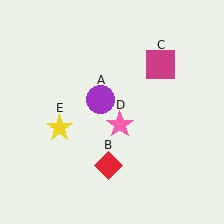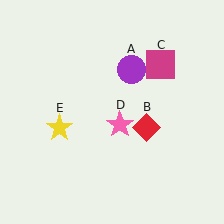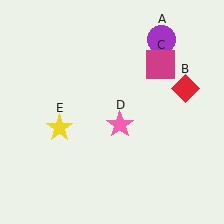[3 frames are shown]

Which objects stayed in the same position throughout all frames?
Magenta square (object C) and pink star (object D) and yellow star (object E) remained stationary.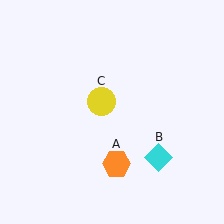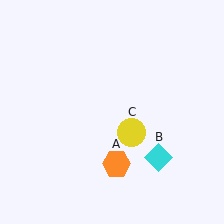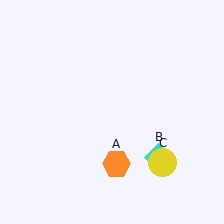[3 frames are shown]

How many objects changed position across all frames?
1 object changed position: yellow circle (object C).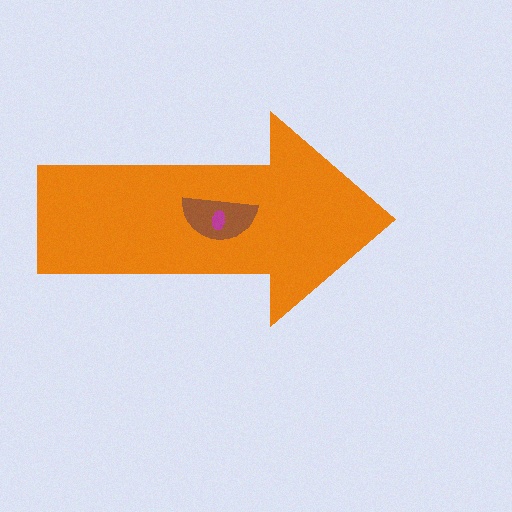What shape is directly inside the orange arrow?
The brown semicircle.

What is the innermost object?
The magenta ellipse.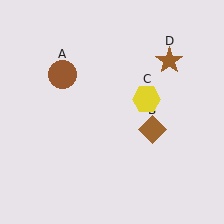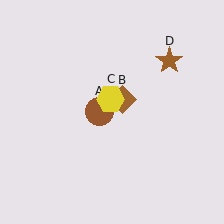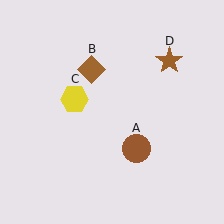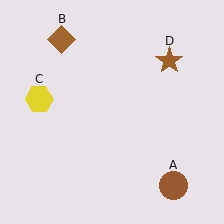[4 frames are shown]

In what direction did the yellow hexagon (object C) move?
The yellow hexagon (object C) moved left.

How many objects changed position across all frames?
3 objects changed position: brown circle (object A), brown diamond (object B), yellow hexagon (object C).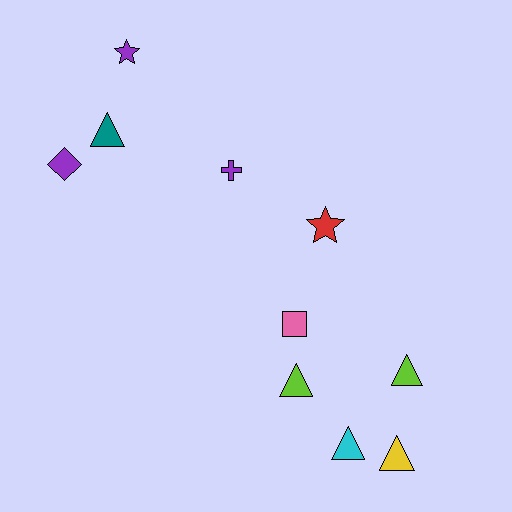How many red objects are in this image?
There is 1 red object.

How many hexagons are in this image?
There are no hexagons.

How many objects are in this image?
There are 10 objects.